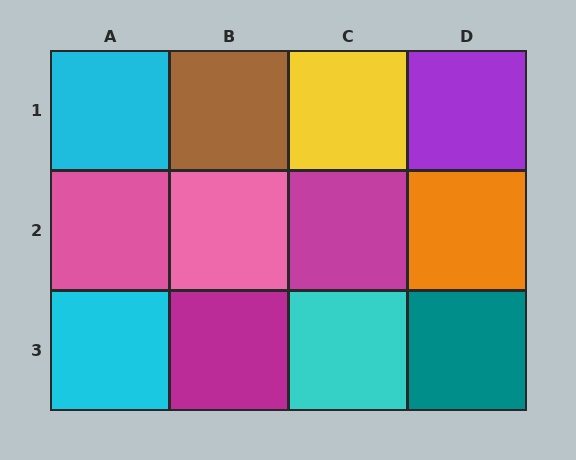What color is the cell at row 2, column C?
Magenta.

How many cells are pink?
2 cells are pink.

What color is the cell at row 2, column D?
Orange.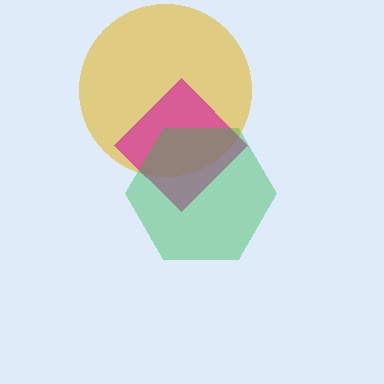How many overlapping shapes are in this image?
There are 3 overlapping shapes in the image.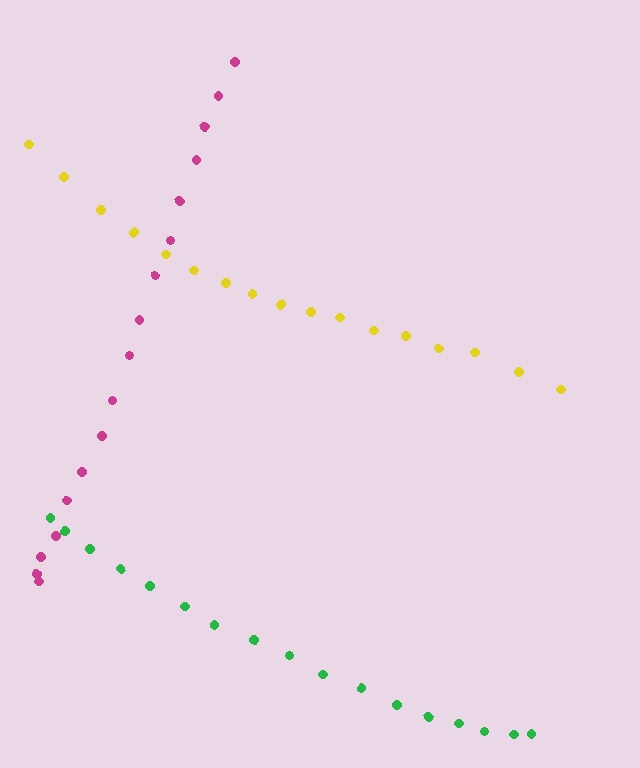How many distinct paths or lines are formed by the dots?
There are 3 distinct paths.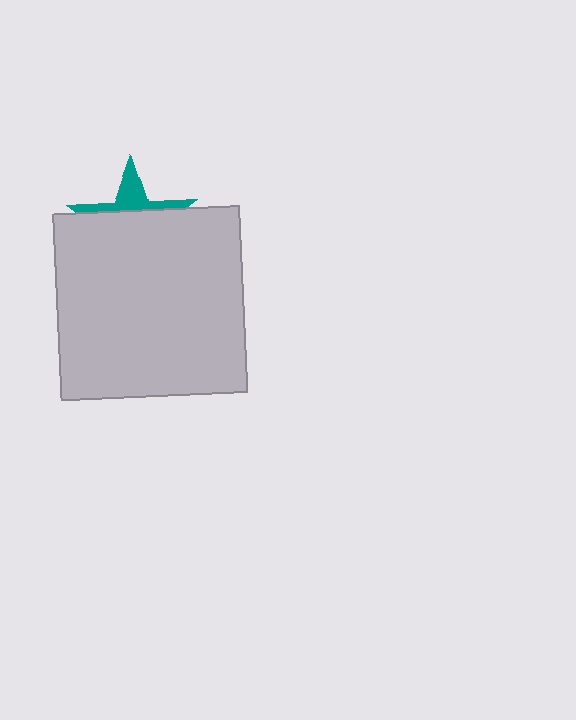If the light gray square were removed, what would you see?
You would see the complete teal star.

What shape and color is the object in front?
The object in front is a light gray square.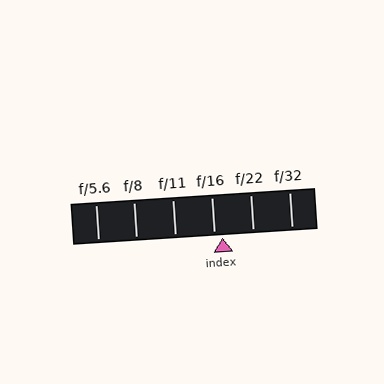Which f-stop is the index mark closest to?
The index mark is closest to f/16.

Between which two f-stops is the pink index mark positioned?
The index mark is between f/16 and f/22.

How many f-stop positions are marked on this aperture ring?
There are 6 f-stop positions marked.